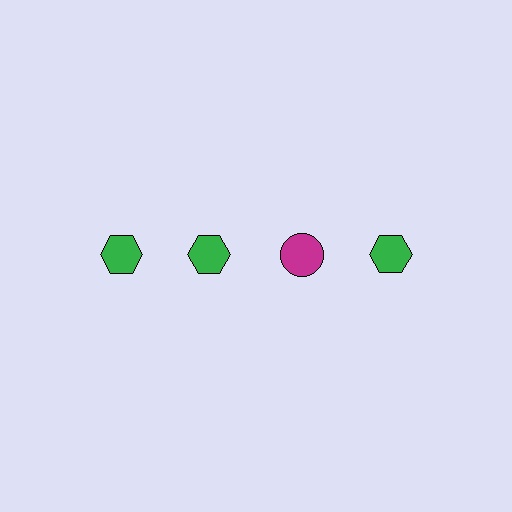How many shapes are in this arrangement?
There are 4 shapes arranged in a grid pattern.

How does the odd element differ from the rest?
It differs in both color (magenta instead of green) and shape (circle instead of hexagon).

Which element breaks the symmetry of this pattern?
The magenta circle in the top row, center column breaks the symmetry. All other shapes are green hexagons.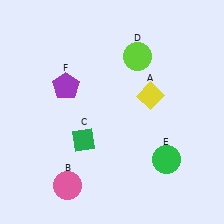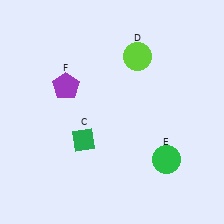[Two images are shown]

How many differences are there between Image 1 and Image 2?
There are 2 differences between the two images.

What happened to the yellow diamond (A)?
The yellow diamond (A) was removed in Image 2. It was in the top-right area of Image 1.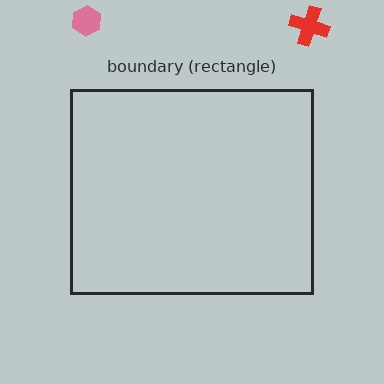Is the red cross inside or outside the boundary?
Outside.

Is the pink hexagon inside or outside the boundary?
Outside.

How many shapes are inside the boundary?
0 inside, 2 outside.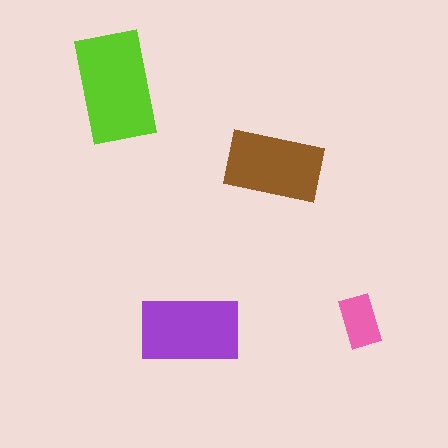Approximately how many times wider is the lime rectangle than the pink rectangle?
About 2 times wider.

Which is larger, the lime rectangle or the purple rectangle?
The lime one.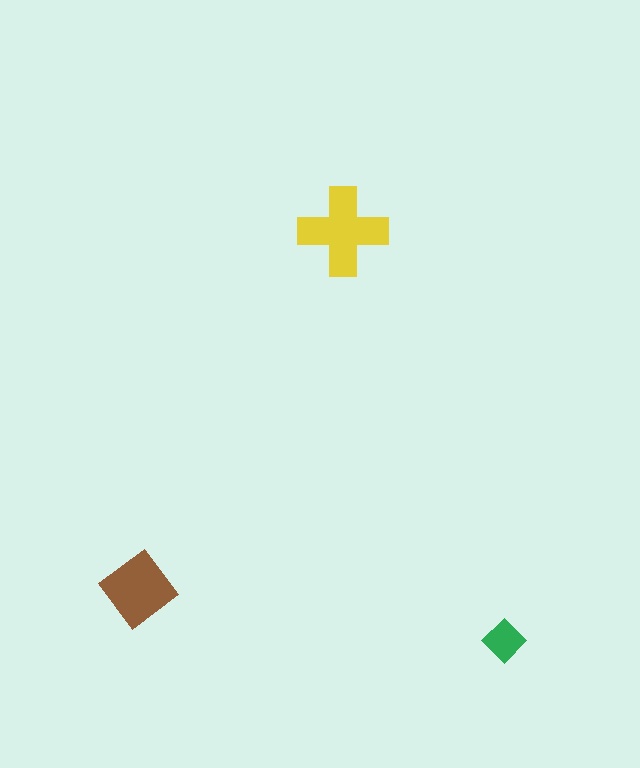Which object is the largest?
The yellow cross.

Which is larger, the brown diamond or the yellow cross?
The yellow cross.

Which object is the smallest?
The green diamond.